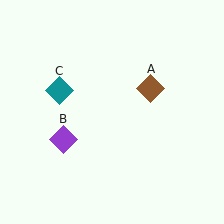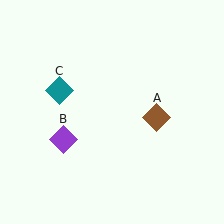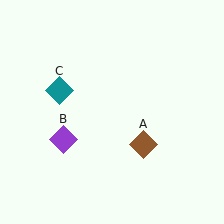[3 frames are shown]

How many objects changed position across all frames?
1 object changed position: brown diamond (object A).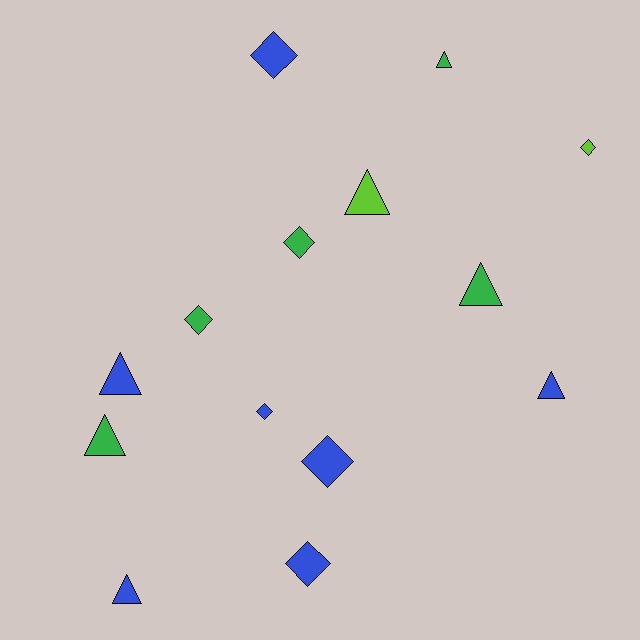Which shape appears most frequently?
Triangle, with 7 objects.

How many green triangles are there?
There are 3 green triangles.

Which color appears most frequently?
Blue, with 7 objects.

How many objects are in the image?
There are 14 objects.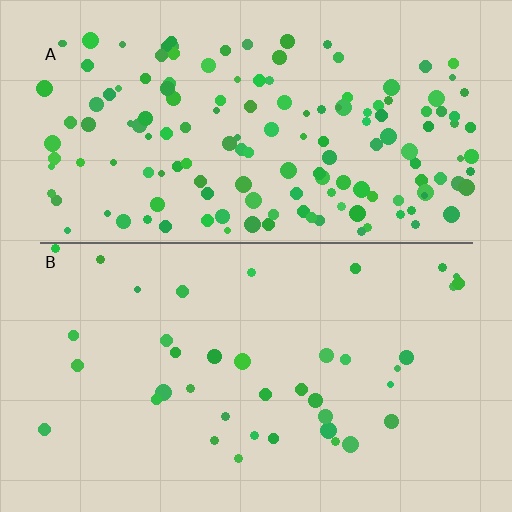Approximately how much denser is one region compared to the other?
Approximately 3.9× — region A over region B.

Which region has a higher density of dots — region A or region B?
A (the top).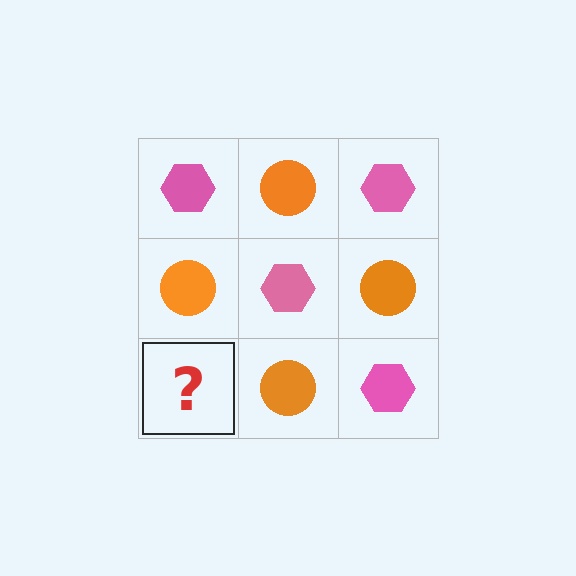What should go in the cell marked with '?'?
The missing cell should contain a pink hexagon.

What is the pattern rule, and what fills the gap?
The rule is that it alternates pink hexagon and orange circle in a checkerboard pattern. The gap should be filled with a pink hexagon.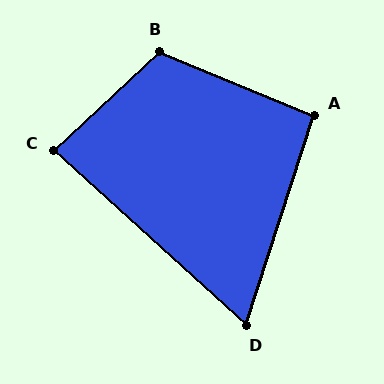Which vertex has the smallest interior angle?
D, at approximately 66 degrees.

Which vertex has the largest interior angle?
B, at approximately 114 degrees.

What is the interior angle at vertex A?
Approximately 95 degrees (approximately right).